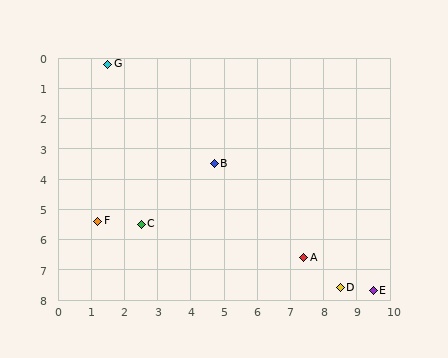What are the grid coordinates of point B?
Point B is at approximately (4.7, 3.5).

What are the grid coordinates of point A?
Point A is at approximately (7.4, 6.6).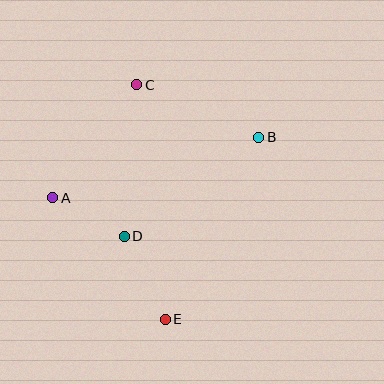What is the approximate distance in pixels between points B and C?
The distance between B and C is approximately 132 pixels.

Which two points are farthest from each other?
Points C and E are farthest from each other.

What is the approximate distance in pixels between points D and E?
The distance between D and E is approximately 93 pixels.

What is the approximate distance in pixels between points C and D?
The distance between C and D is approximately 152 pixels.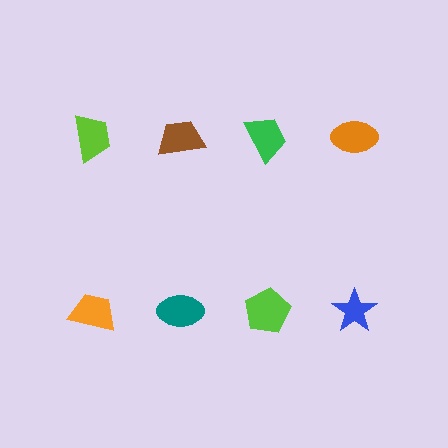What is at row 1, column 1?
A lime trapezoid.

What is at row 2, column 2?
A teal ellipse.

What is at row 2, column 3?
A lime pentagon.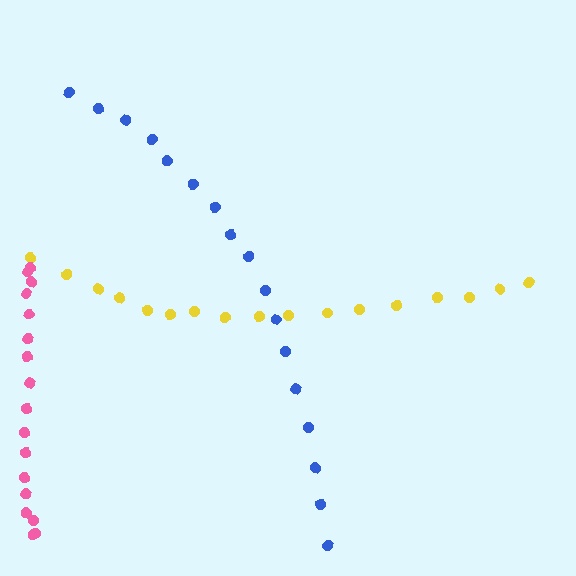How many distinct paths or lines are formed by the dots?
There are 3 distinct paths.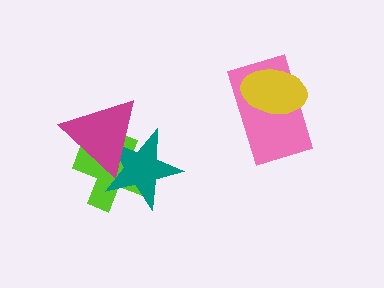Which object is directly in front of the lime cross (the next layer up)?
The teal star is directly in front of the lime cross.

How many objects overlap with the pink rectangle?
1 object overlaps with the pink rectangle.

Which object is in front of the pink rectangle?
The yellow ellipse is in front of the pink rectangle.